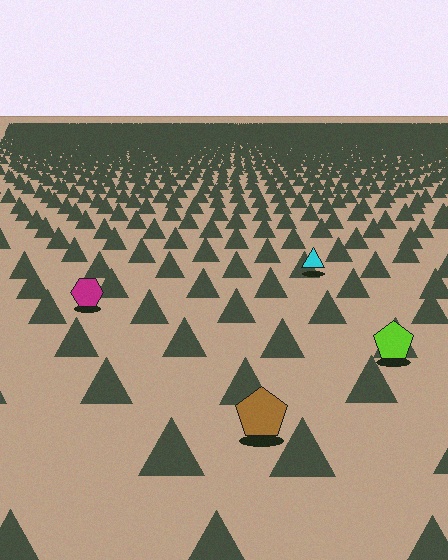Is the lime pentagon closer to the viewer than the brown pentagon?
No. The brown pentagon is closer — you can tell from the texture gradient: the ground texture is coarser near it.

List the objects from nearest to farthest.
From nearest to farthest: the brown pentagon, the lime pentagon, the magenta hexagon, the cyan triangle.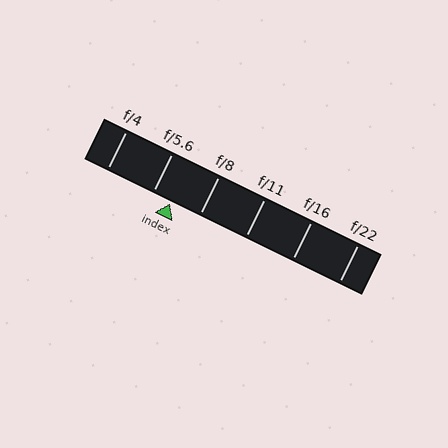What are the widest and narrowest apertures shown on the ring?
The widest aperture shown is f/4 and the narrowest is f/22.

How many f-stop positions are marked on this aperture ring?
There are 6 f-stop positions marked.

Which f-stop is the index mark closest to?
The index mark is closest to f/5.6.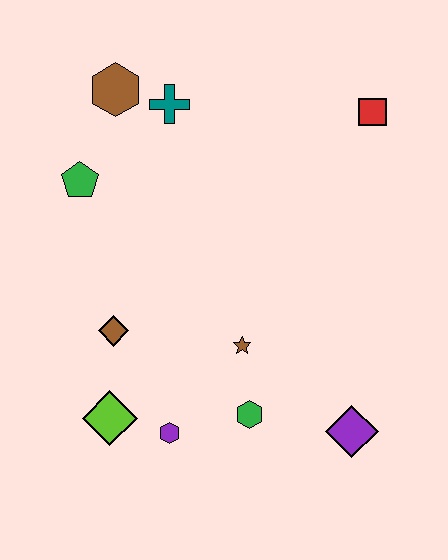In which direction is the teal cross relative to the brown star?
The teal cross is above the brown star.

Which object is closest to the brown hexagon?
The teal cross is closest to the brown hexagon.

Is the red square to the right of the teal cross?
Yes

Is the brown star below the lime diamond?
No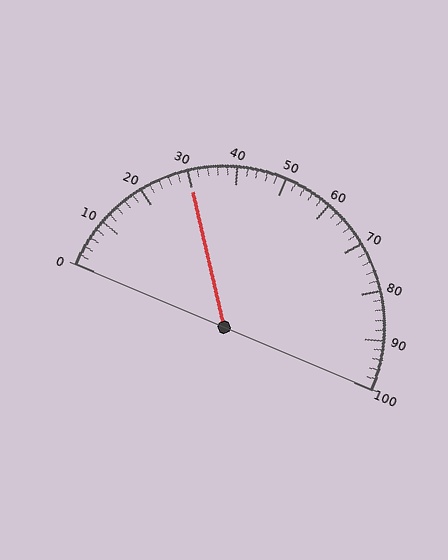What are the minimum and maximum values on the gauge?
The gauge ranges from 0 to 100.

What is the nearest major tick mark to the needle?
The nearest major tick mark is 30.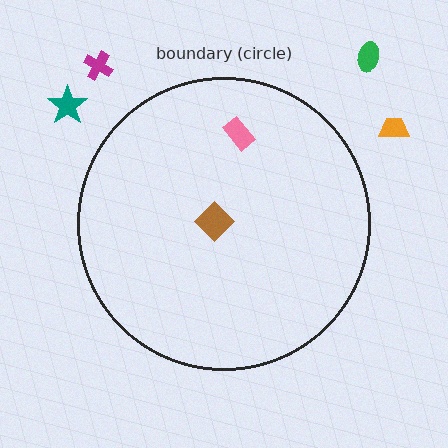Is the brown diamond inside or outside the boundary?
Inside.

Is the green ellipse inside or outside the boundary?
Outside.